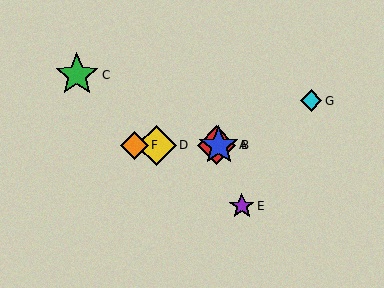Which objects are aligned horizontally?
Objects A, B, D, F are aligned horizontally.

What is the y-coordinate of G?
Object G is at y≈101.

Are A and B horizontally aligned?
Yes, both are at y≈145.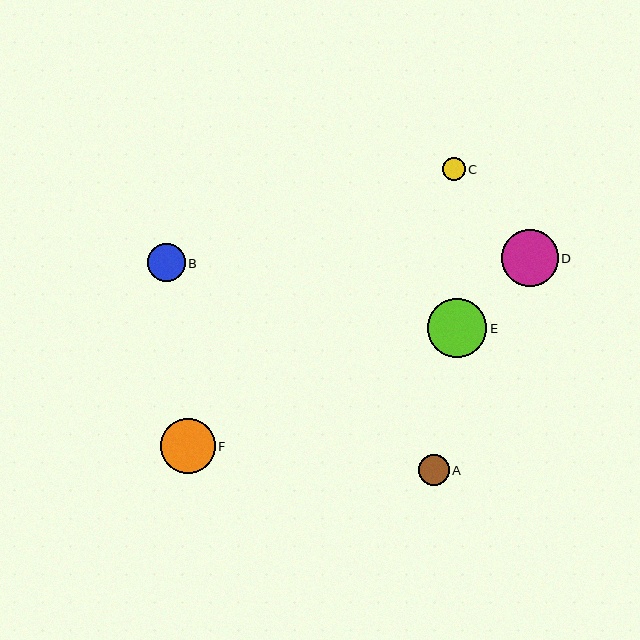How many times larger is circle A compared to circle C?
Circle A is approximately 1.4 times the size of circle C.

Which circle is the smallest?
Circle C is the smallest with a size of approximately 23 pixels.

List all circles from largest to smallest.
From largest to smallest: E, D, F, B, A, C.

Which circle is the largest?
Circle E is the largest with a size of approximately 59 pixels.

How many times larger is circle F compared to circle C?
Circle F is approximately 2.4 times the size of circle C.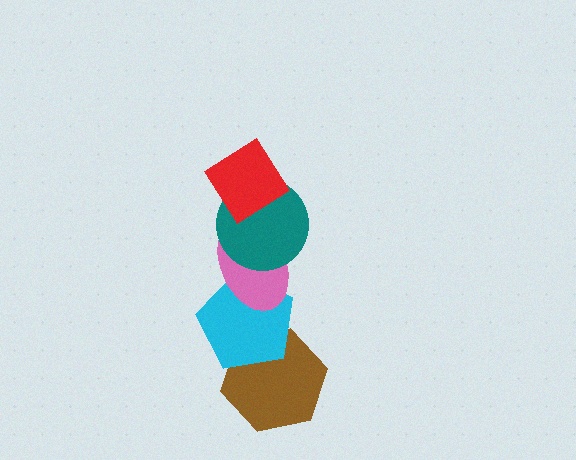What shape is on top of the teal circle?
The red diamond is on top of the teal circle.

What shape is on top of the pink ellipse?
The teal circle is on top of the pink ellipse.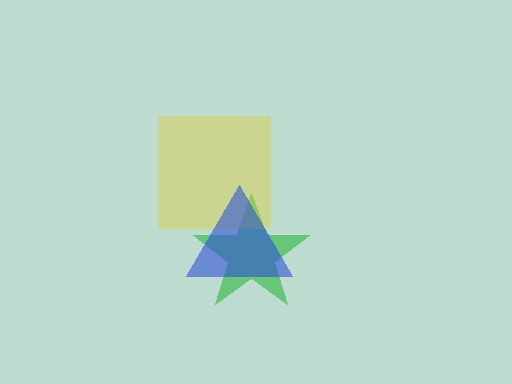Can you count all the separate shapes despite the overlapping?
Yes, there are 3 separate shapes.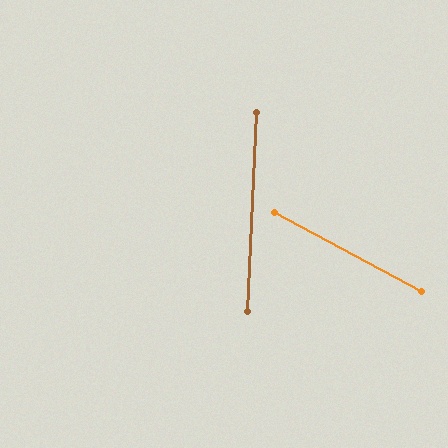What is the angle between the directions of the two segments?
Approximately 64 degrees.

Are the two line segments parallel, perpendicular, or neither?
Neither parallel nor perpendicular — they differ by about 64°.